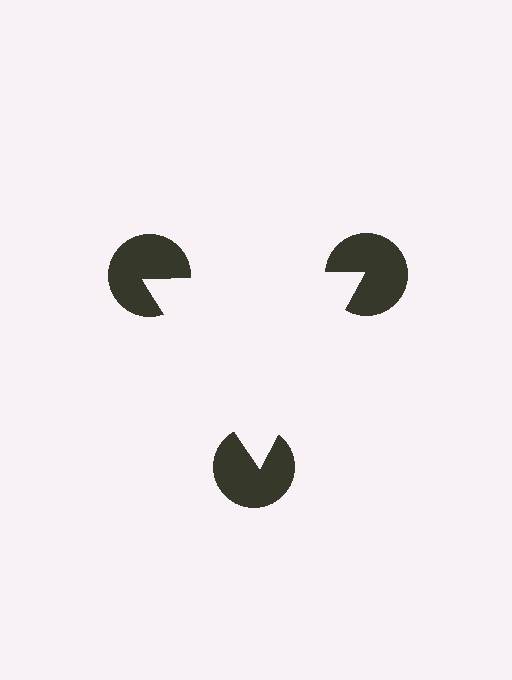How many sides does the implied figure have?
3 sides.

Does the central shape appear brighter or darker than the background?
It typically appears slightly brighter than the background, even though no actual brightness change is drawn.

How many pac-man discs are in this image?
There are 3 — one at each vertex of the illusory triangle.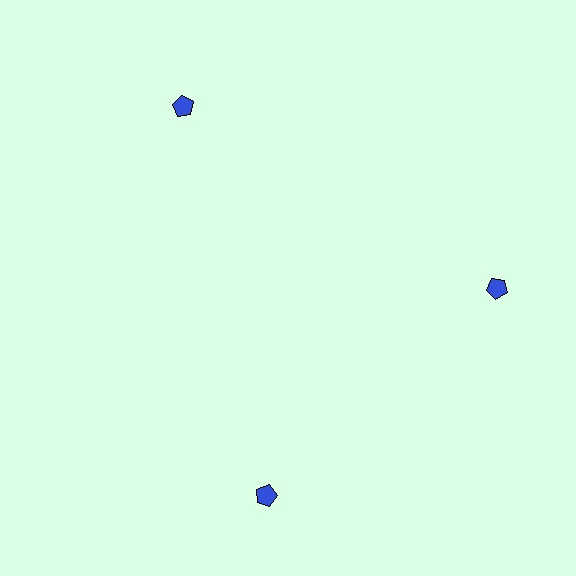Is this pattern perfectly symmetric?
No. The 3 blue pentagons are arranged in a ring, but one element near the 7 o'clock position is rotated out of alignment along the ring, breaking the 3-fold rotational symmetry.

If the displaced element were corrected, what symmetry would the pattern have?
It would have 3-fold rotational symmetry — the pattern would map onto itself every 120 degrees.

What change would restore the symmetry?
The symmetry would be restored by rotating it back into even spacing with its neighbors so that all 3 pentagons sit at equal angles and equal distance from the center.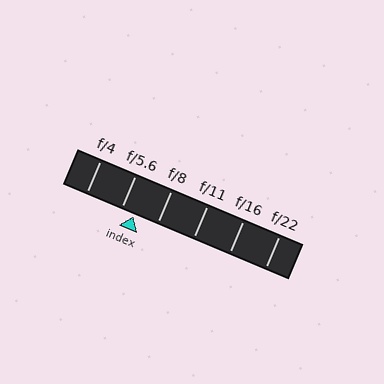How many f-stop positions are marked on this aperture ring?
There are 6 f-stop positions marked.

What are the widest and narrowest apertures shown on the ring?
The widest aperture shown is f/4 and the narrowest is f/22.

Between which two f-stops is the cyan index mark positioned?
The index mark is between f/5.6 and f/8.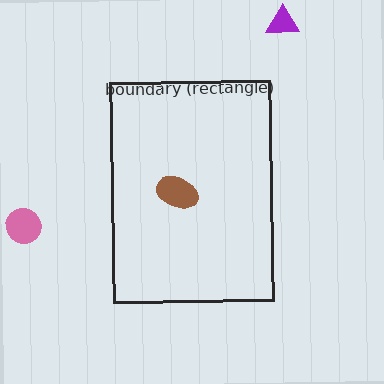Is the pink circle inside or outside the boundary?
Outside.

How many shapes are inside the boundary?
1 inside, 2 outside.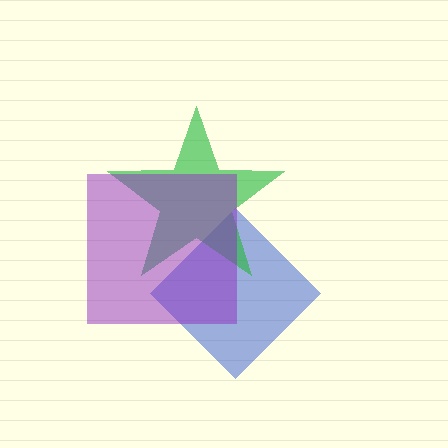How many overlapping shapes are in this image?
There are 3 overlapping shapes in the image.